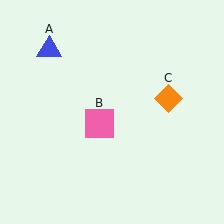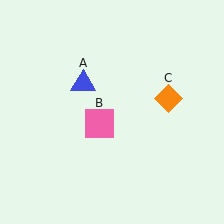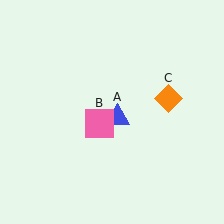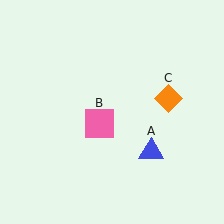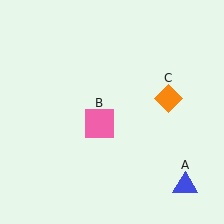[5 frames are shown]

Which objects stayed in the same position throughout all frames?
Pink square (object B) and orange diamond (object C) remained stationary.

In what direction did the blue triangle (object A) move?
The blue triangle (object A) moved down and to the right.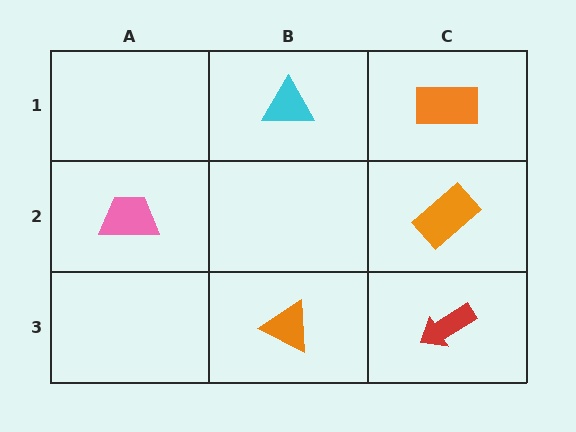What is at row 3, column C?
A red arrow.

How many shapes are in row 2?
2 shapes.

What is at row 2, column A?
A pink trapezoid.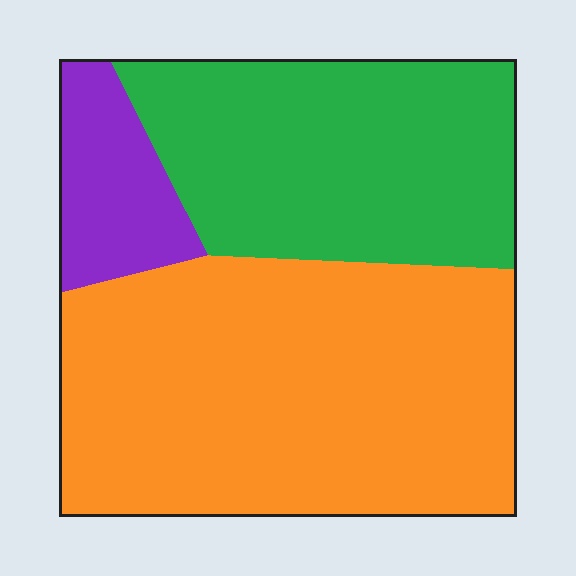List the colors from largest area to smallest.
From largest to smallest: orange, green, purple.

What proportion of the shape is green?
Green covers roughly 35% of the shape.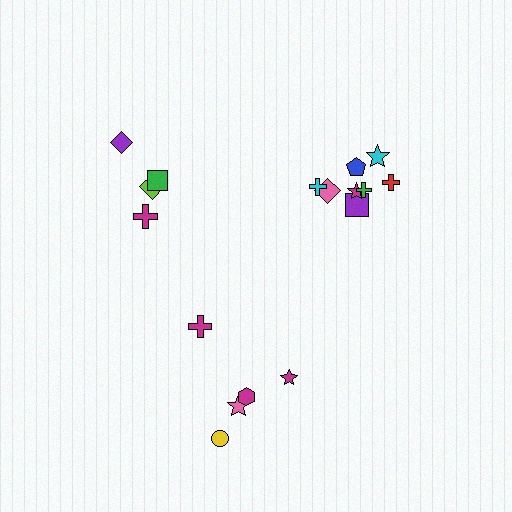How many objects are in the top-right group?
There are 8 objects.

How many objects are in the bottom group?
There are 5 objects.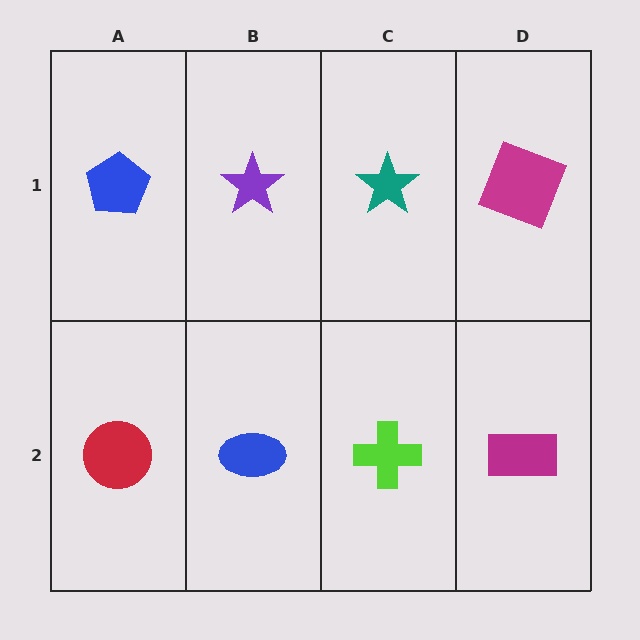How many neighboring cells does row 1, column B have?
3.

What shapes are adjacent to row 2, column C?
A teal star (row 1, column C), a blue ellipse (row 2, column B), a magenta rectangle (row 2, column D).